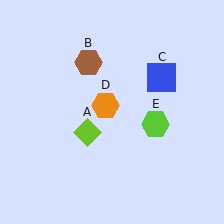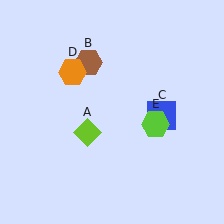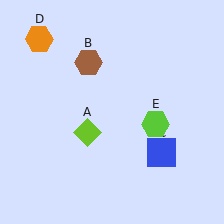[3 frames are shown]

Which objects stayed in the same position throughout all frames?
Lime diamond (object A) and brown hexagon (object B) and lime hexagon (object E) remained stationary.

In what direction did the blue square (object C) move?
The blue square (object C) moved down.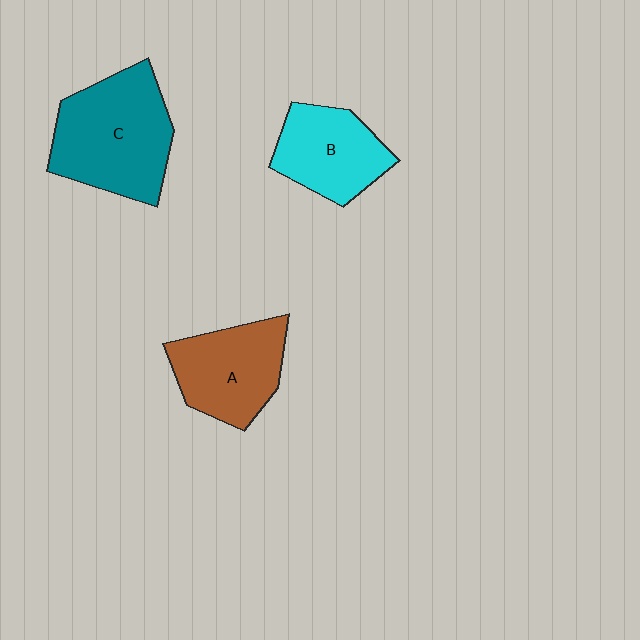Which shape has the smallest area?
Shape B (cyan).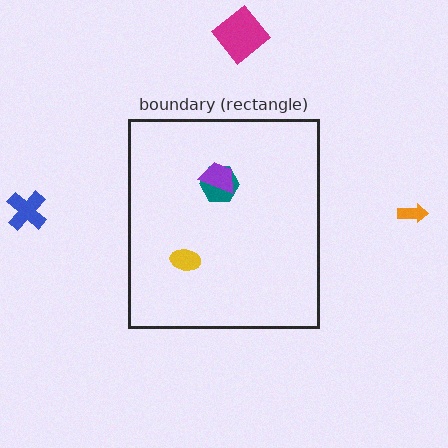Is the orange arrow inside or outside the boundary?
Outside.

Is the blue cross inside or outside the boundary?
Outside.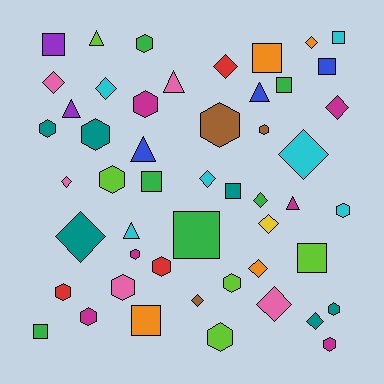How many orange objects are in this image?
There are 4 orange objects.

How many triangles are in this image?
There are 7 triangles.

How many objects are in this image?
There are 50 objects.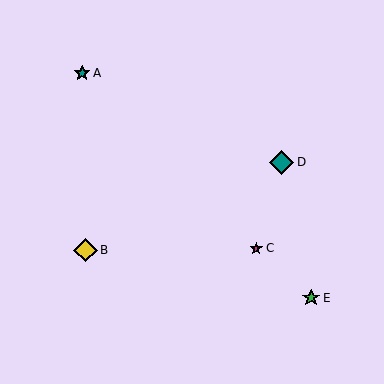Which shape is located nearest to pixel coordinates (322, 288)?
The green star (labeled E) at (311, 298) is nearest to that location.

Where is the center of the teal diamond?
The center of the teal diamond is at (282, 162).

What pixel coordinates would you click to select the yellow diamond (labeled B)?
Click at (86, 250) to select the yellow diamond B.